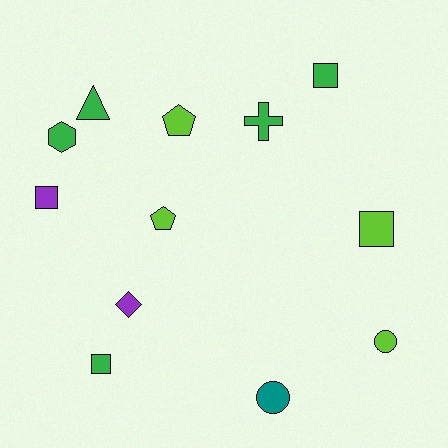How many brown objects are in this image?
There are no brown objects.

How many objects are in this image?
There are 12 objects.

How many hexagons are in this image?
There is 1 hexagon.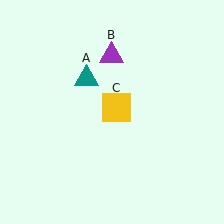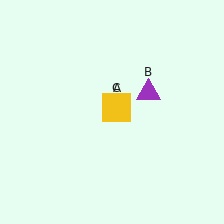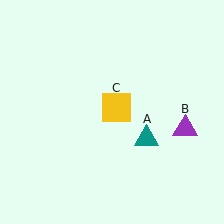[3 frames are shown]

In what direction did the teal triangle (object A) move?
The teal triangle (object A) moved down and to the right.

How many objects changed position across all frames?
2 objects changed position: teal triangle (object A), purple triangle (object B).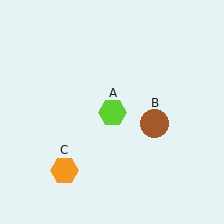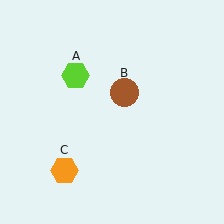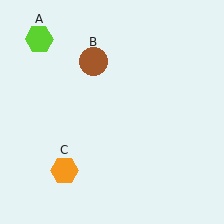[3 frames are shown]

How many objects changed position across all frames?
2 objects changed position: lime hexagon (object A), brown circle (object B).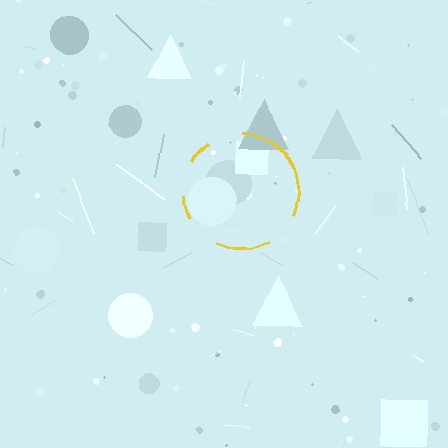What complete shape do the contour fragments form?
The contour fragments form a circle.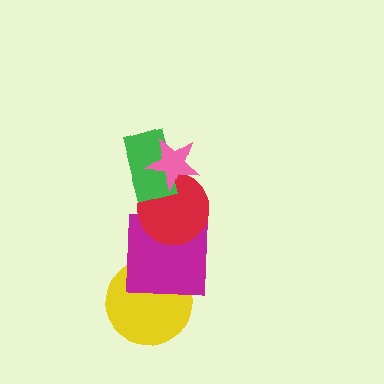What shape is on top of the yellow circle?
The magenta square is on top of the yellow circle.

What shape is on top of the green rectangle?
The pink star is on top of the green rectangle.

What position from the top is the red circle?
The red circle is 3rd from the top.